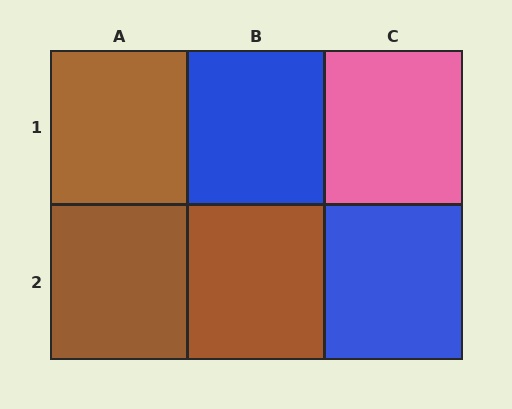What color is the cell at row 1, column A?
Brown.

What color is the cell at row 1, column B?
Blue.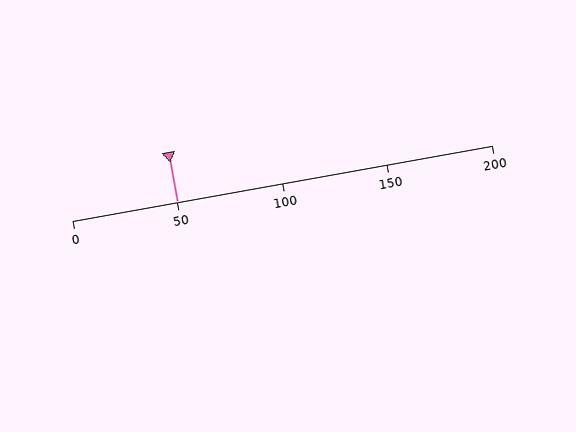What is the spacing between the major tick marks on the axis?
The major ticks are spaced 50 apart.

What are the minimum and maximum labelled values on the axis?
The axis runs from 0 to 200.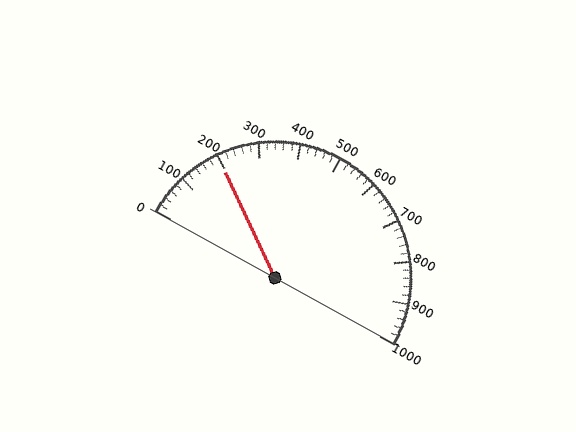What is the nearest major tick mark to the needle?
The nearest major tick mark is 200.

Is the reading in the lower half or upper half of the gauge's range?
The reading is in the lower half of the range (0 to 1000).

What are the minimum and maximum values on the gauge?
The gauge ranges from 0 to 1000.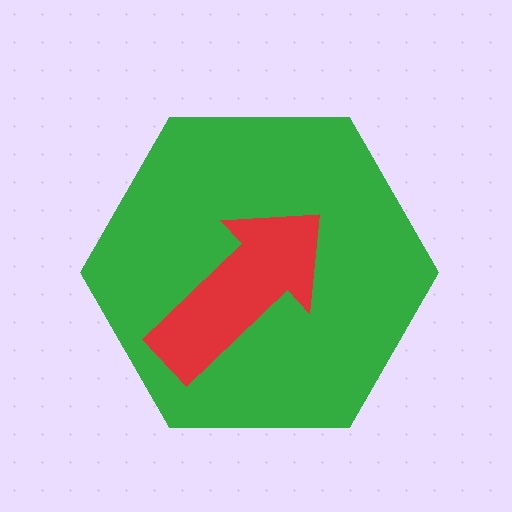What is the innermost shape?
The red arrow.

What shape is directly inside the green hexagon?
The red arrow.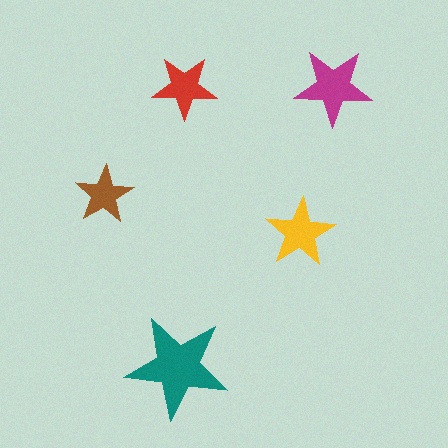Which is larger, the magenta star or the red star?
The magenta one.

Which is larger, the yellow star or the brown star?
The yellow one.